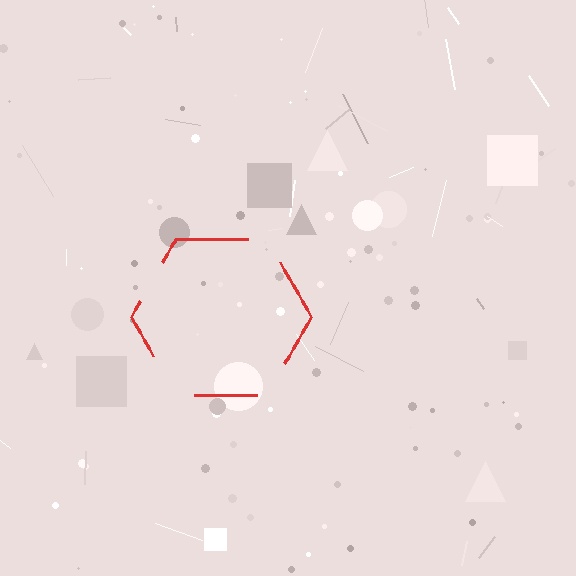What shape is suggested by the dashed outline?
The dashed outline suggests a hexagon.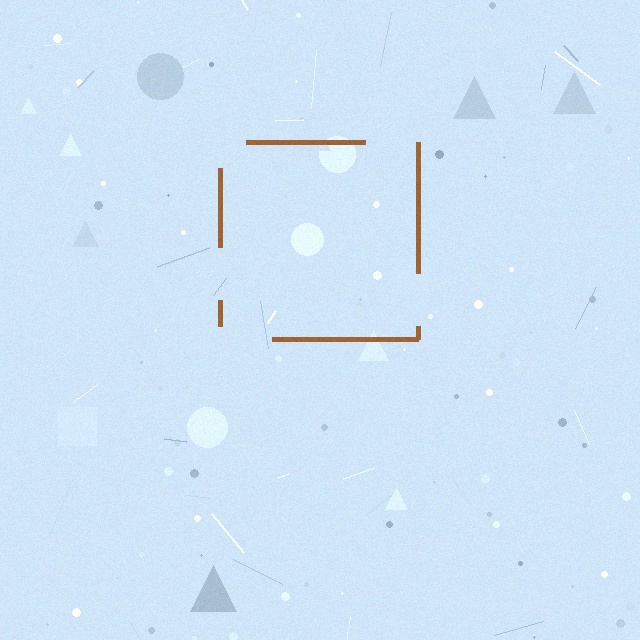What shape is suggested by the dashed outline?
The dashed outline suggests a square.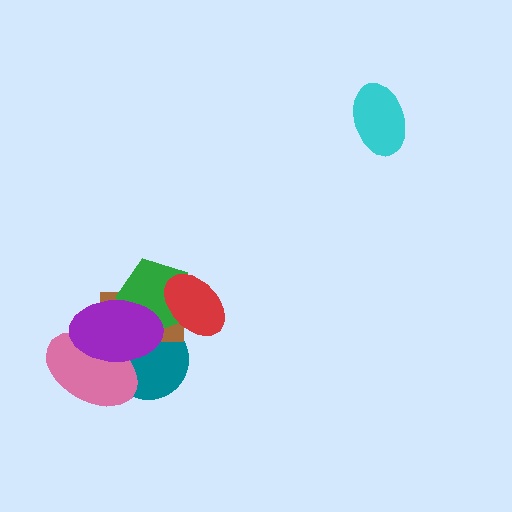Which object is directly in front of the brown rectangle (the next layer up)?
The pink ellipse is directly in front of the brown rectangle.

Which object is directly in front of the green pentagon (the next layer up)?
The purple ellipse is directly in front of the green pentagon.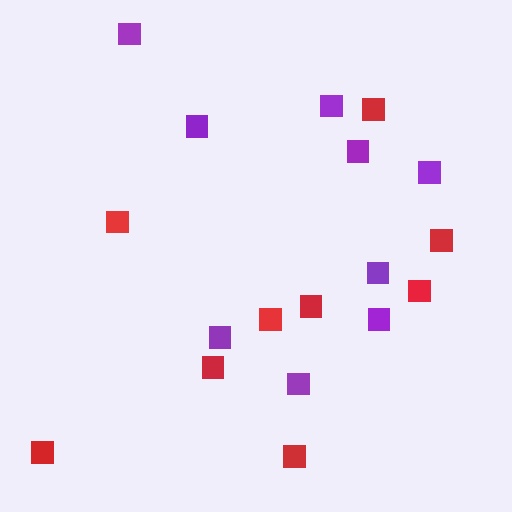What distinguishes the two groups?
There are 2 groups: one group of purple squares (9) and one group of red squares (9).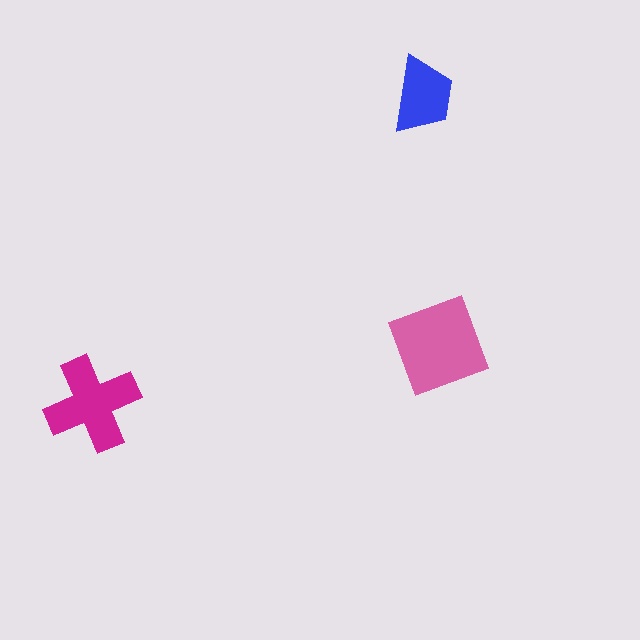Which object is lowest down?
The magenta cross is bottommost.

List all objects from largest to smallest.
The pink square, the magenta cross, the blue trapezoid.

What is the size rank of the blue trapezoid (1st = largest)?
3rd.